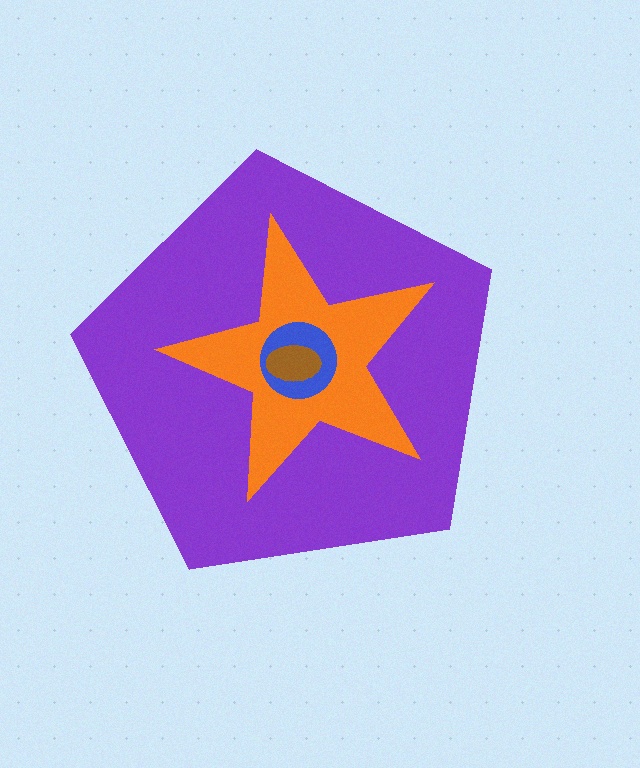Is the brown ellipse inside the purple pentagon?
Yes.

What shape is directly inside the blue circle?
The brown ellipse.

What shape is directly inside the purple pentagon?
The orange star.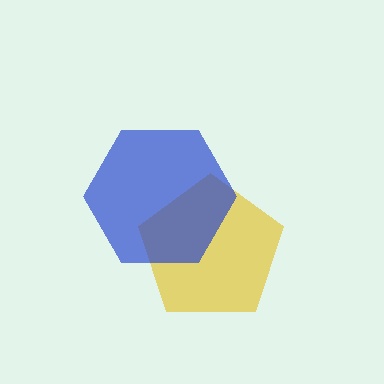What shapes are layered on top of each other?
The layered shapes are: a yellow pentagon, a blue hexagon.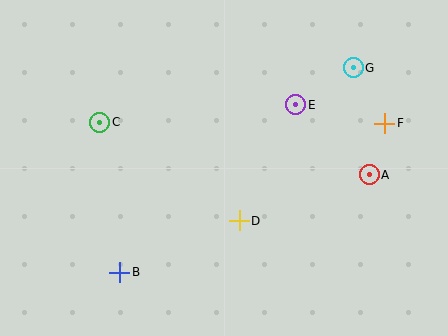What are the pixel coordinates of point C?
Point C is at (100, 122).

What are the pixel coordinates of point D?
Point D is at (239, 221).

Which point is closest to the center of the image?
Point D at (239, 221) is closest to the center.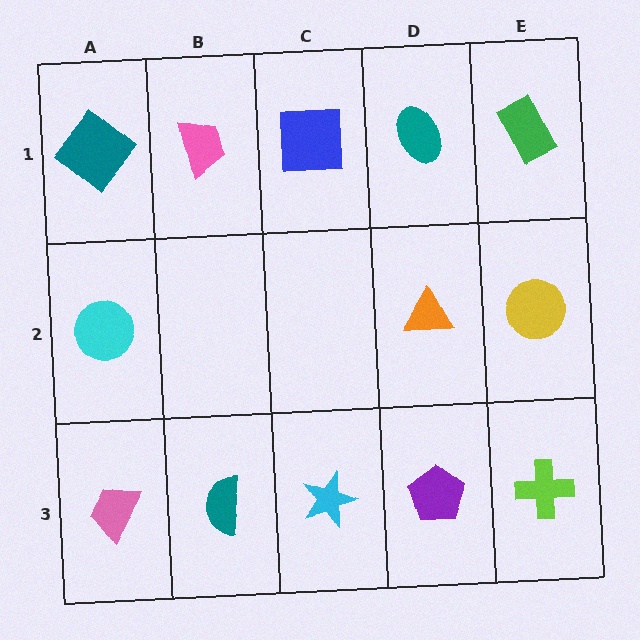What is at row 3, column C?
A cyan star.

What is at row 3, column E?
A lime cross.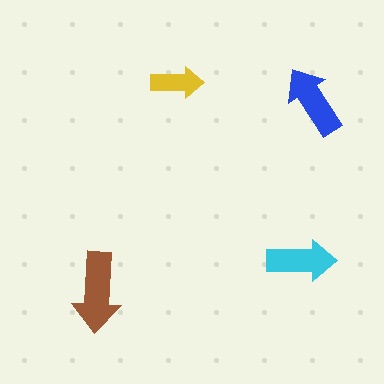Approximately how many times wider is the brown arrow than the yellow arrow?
About 1.5 times wider.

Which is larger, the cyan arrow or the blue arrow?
The blue one.